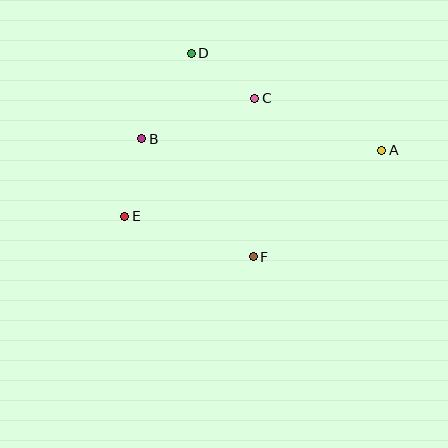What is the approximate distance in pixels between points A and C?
The distance between A and C is approximately 137 pixels.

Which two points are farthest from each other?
Points A and E are farthest from each other.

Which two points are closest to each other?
Points C and D are closest to each other.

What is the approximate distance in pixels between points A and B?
The distance between A and B is approximately 240 pixels.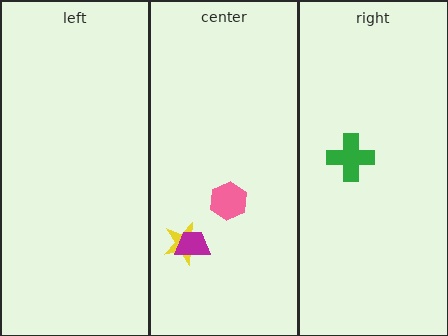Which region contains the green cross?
The right region.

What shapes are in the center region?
The pink hexagon, the yellow star, the magenta trapezoid.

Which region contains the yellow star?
The center region.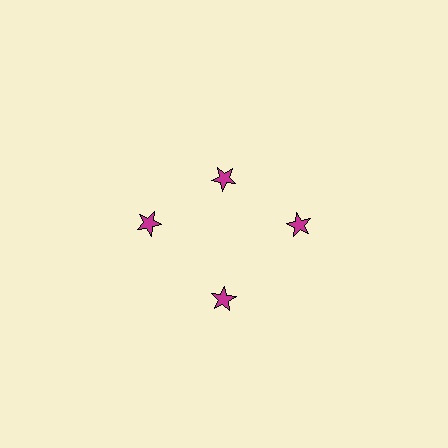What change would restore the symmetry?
The symmetry would be restored by moving it outward, back onto the ring so that all 4 stars sit at equal angles and equal distance from the center.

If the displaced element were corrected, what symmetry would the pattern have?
It would have 4-fold rotational symmetry — the pattern would map onto itself every 90 degrees.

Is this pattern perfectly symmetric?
No. The 4 magenta stars are arranged in a ring, but one element near the 12 o'clock position is pulled inward toward the center, breaking the 4-fold rotational symmetry.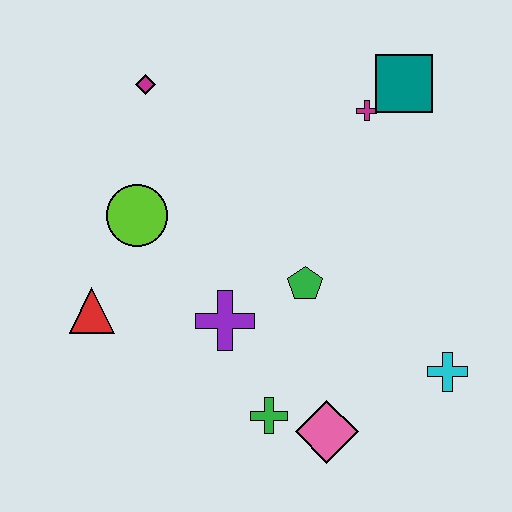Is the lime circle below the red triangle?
No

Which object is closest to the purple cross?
The green pentagon is closest to the purple cross.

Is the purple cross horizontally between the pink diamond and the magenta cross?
No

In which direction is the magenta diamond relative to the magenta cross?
The magenta diamond is to the left of the magenta cross.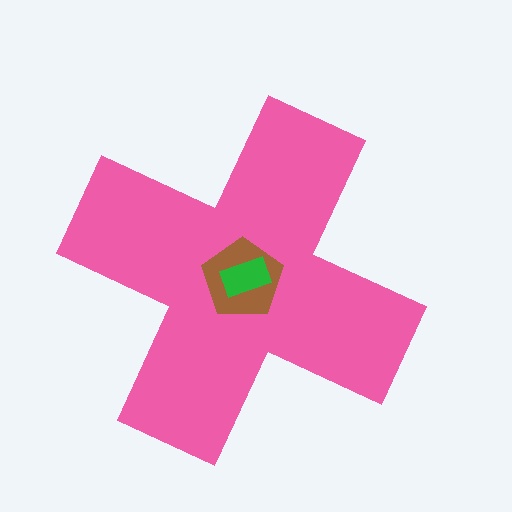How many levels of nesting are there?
3.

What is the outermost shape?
The pink cross.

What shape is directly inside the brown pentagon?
The green rectangle.